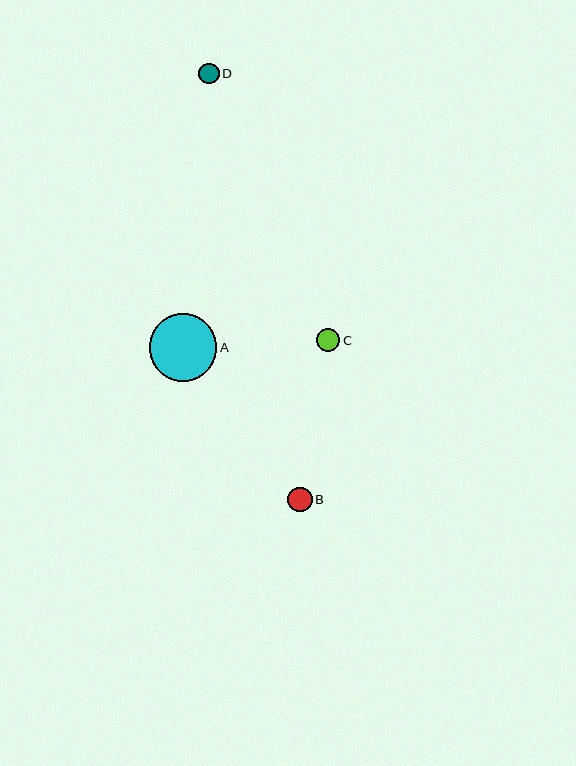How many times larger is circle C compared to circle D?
Circle C is approximately 1.1 times the size of circle D.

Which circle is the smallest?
Circle D is the smallest with a size of approximately 21 pixels.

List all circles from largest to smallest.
From largest to smallest: A, B, C, D.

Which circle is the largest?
Circle A is the largest with a size of approximately 68 pixels.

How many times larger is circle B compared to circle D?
Circle B is approximately 1.2 times the size of circle D.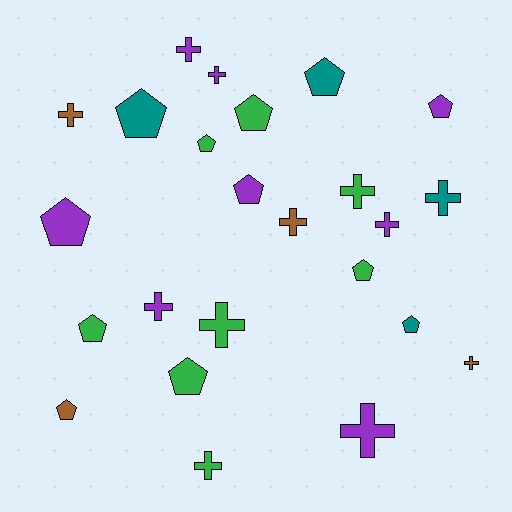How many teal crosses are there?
There is 1 teal cross.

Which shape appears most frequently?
Cross, with 12 objects.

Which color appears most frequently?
Purple, with 8 objects.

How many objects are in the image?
There are 24 objects.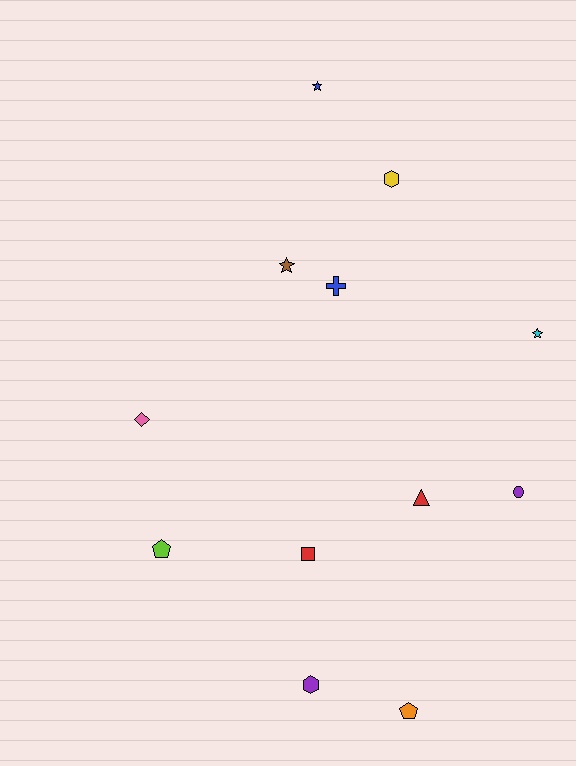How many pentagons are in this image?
There are 2 pentagons.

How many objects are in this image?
There are 12 objects.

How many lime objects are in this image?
There is 1 lime object.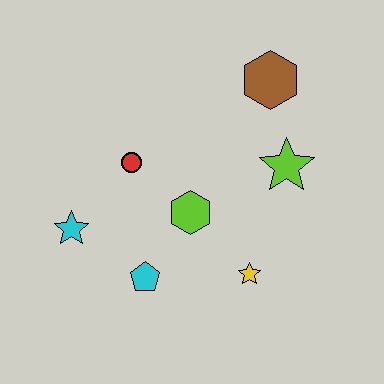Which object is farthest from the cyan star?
The brown hexagon is farthest from the cyan star.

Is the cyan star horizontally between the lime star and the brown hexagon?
No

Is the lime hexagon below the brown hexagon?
Yes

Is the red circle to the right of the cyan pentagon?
No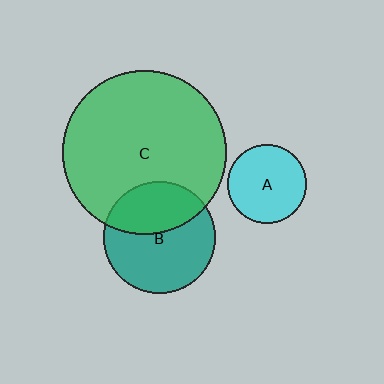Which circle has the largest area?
Circle C (green).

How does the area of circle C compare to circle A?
Approximately 4.3 times.